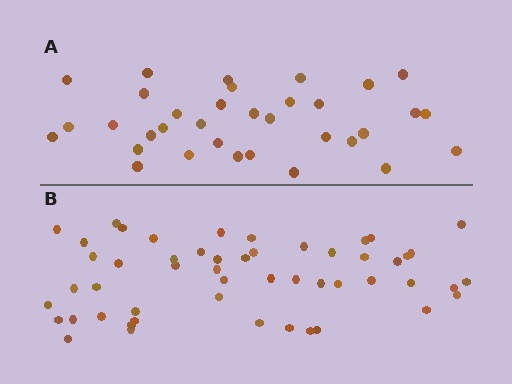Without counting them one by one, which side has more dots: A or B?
Region B (the bottom region) has more dots.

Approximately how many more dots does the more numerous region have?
Region B has approximately 20 more dots than region A.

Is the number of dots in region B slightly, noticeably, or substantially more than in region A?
Region B has substantially more. The ratio is roughly 1.5 to 1.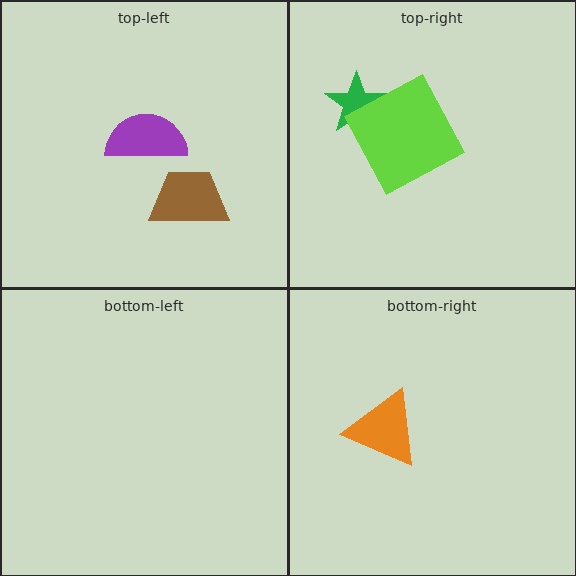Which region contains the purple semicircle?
The top-left region.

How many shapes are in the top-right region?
2.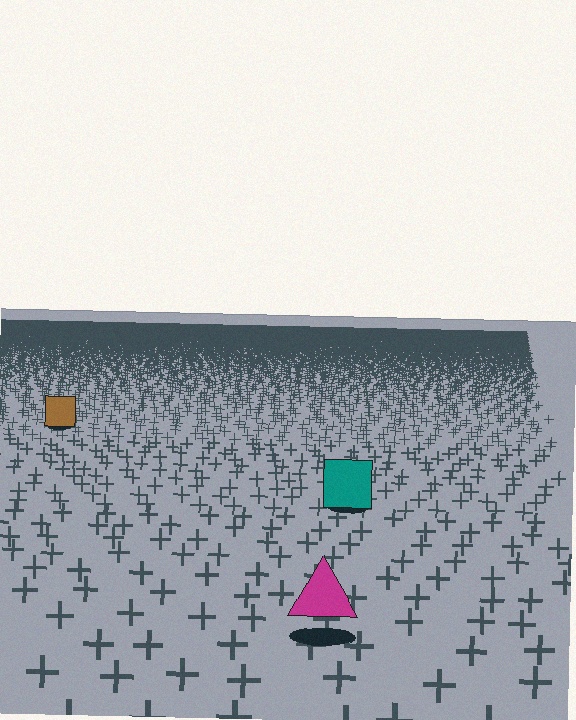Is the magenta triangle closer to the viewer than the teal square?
Yes. The magenta triangle is closer — you can tell from the texture gradient: the ground texture is coarser near it.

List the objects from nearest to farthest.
From nearest to farthest: the magenta triangle, the teal square, the brown square.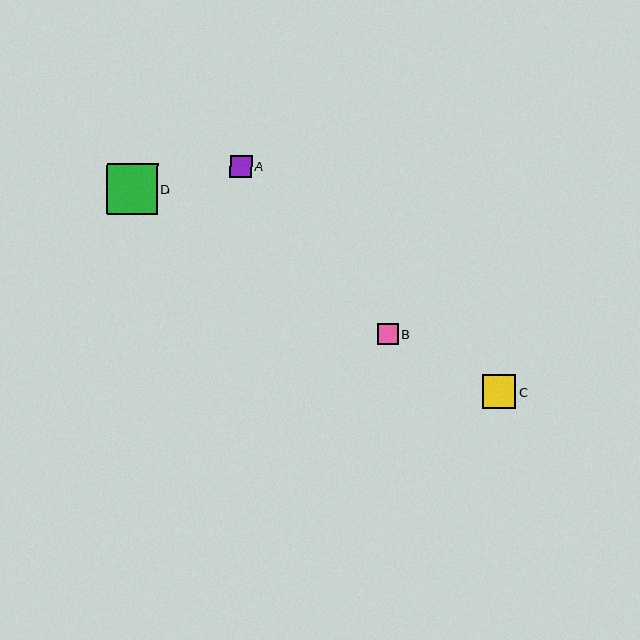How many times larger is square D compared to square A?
Square D is approximately 2.3 times the size of square A.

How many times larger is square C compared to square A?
Square C is approximately 1.5 times the size of square A.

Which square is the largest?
Square D is the largest with a size of approximately 51 pixels.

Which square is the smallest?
Square B is the smallest with a size of approximately 21 pixels.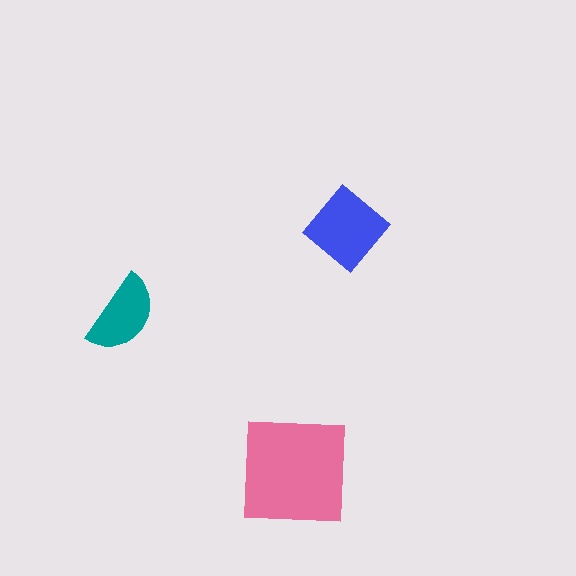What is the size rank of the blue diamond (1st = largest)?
2nd.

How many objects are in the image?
There are 3 objects in the image.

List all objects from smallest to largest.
The teal semicircle, the blue diamond, the pink square.